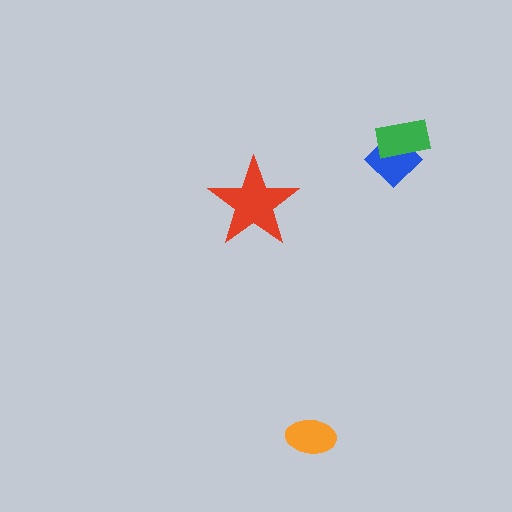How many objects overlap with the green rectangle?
1 object overlaps with the green rectangle.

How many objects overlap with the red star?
0 objects overlap with the red star.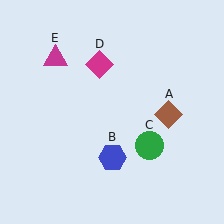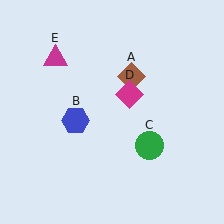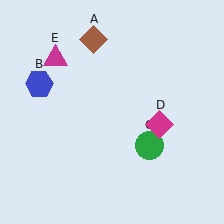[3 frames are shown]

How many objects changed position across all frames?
3 objects changed position: brown diamond (object A), blue hexagon (object B), magenta diamond (object D).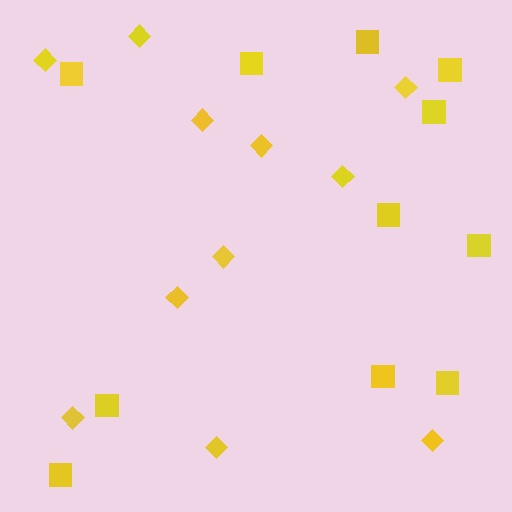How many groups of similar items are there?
There are 2 groups: one group of squares (11) and one group of diamonds (11).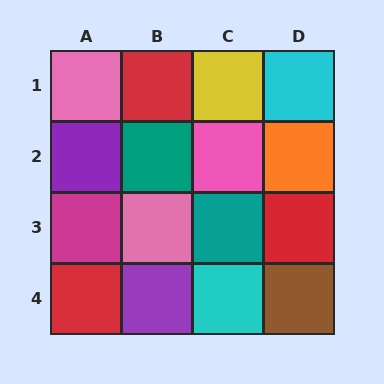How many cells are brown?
1 cell is brown.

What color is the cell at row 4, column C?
Cyan.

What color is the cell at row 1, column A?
Pink.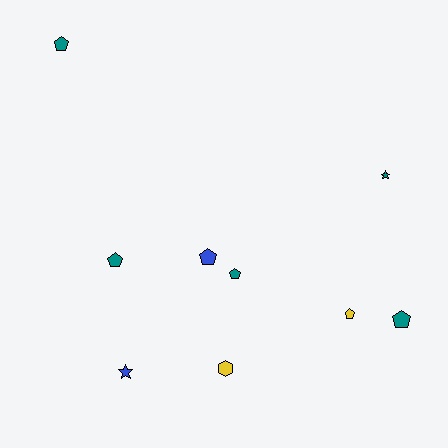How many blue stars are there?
There is 1 blue star.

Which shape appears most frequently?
Pentagon, with 6 objects.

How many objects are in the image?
There are 9 objects.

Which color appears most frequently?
Teal, with 5 objects.